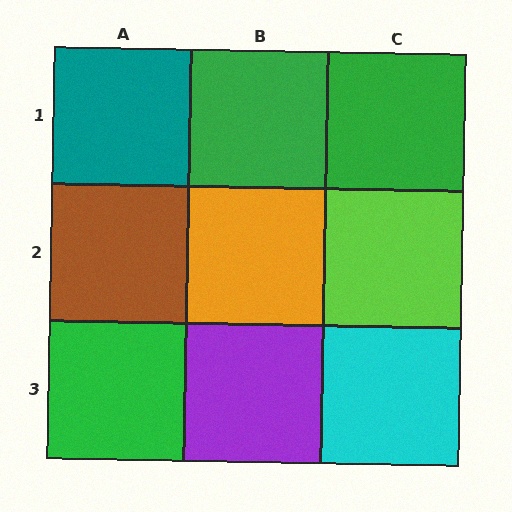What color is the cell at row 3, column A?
Green.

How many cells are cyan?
1 cell is cyan.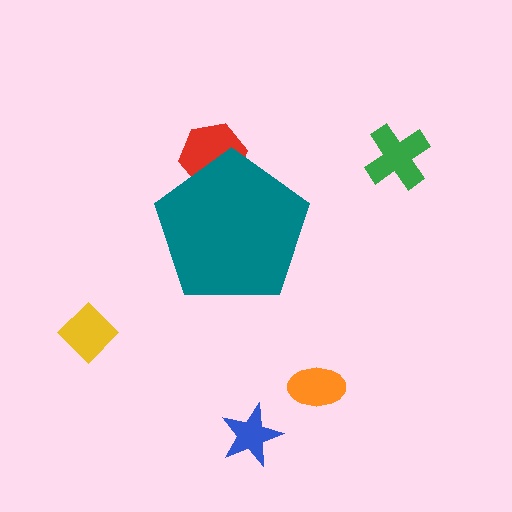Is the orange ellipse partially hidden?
No, the orange ellipse is fully visible.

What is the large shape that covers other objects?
A teal pentagon.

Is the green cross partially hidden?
No, the green cross is fully visible.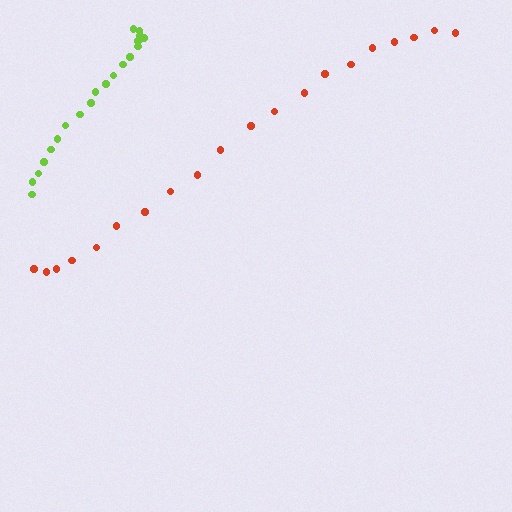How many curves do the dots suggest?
There are 2 distinct paths.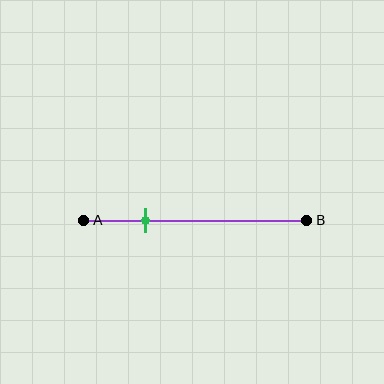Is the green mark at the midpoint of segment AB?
No, the mark is at about 30% from A, not at the 50% midpoint.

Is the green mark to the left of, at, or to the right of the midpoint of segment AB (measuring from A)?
The green mark is to the left of the midpoint of segment AB.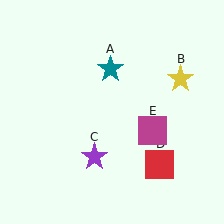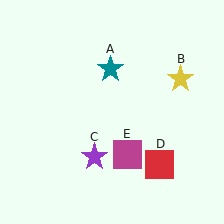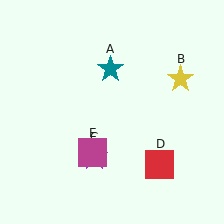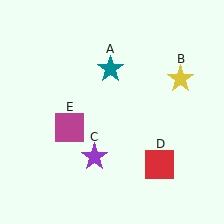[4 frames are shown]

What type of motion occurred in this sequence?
The magenta square (object E) rotated clockwise around the center of the scene.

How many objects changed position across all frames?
1 object changed position: magenta square (object E).